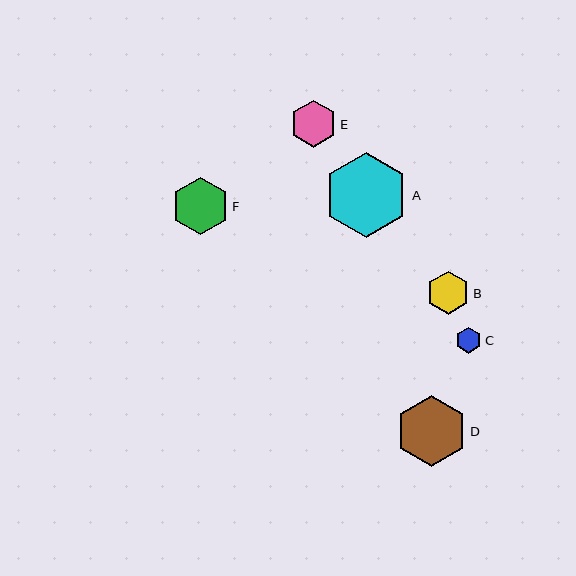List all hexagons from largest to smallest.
From largest to smallest: A, D, F, E, B, C.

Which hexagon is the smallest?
Hexagon C is the smallest with a size of approximately 26 pixels.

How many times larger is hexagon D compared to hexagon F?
Hexagon D is approximately 1.2 times the size of hexagon F.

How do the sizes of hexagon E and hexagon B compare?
Hexagon E and hexagon B are approximately the same size.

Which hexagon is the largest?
Hexagon A is the largest with a size of approximately 85 pixels.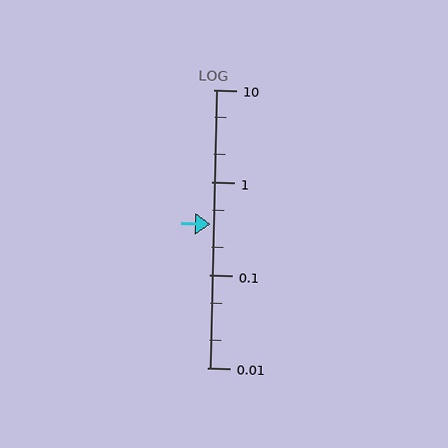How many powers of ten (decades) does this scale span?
The scale spans 3 decades, from 0.01 to 10.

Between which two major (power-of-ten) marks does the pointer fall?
The pointer is between 0.1 and 1.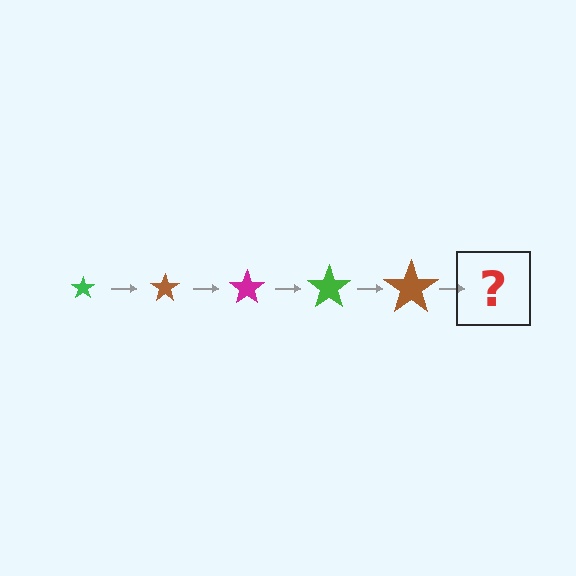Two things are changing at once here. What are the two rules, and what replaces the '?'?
The two rules are that the star grows larger each step and the color cycles through green, brown, and magenta. The '?' should be a magenta star, larger than the previous one.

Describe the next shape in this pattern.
It should be a magenta star, larger than the previous one.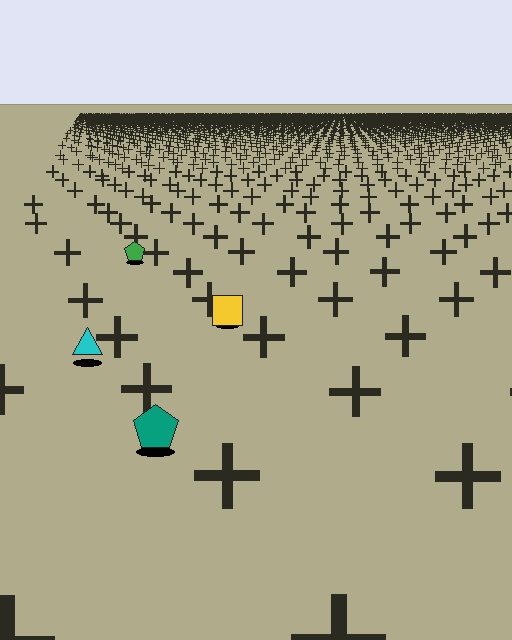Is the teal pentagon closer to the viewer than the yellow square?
Yes. The teal pentagon is closer — you can tell from the texture gradient: the ground texture is coarser near it.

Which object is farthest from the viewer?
The green pentagon is farthest from the viewer. It appears smaller and the ground texture around it is denser.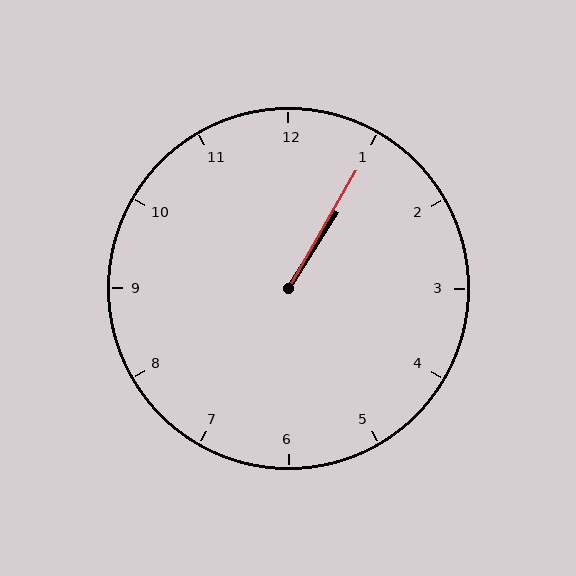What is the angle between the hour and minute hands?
Approximately 2 degrees.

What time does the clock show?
1:05.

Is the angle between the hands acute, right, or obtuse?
It is acute.